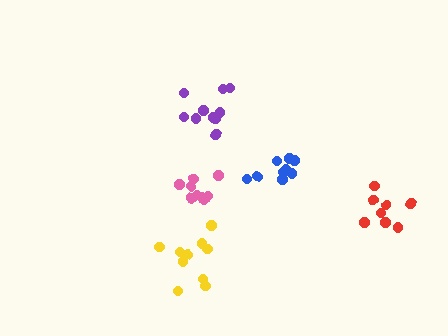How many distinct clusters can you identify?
There are 5 distinct clusters.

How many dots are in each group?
Group 1: 8 dots, Group 2: 10 dots, Group 3: 9 dots, Group 4: 10 dots, Group 5: 10 dots (47 total).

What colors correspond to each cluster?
The clusters are colored: red, purple, pink, blue, yellow.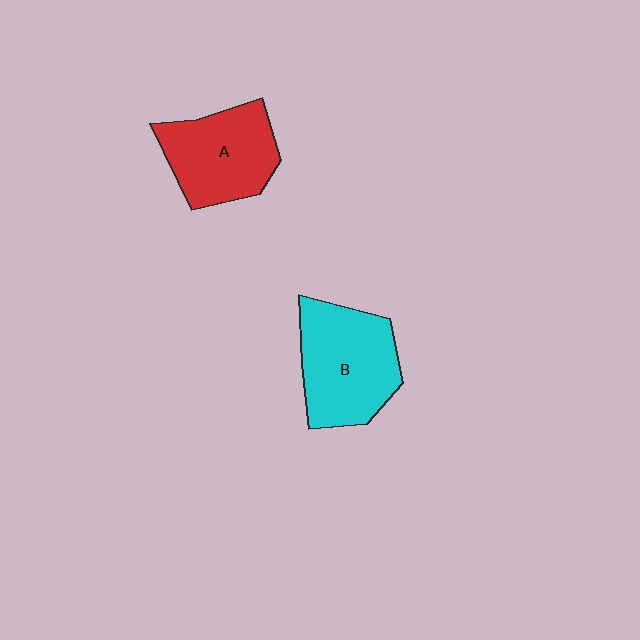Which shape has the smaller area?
Shape A (red).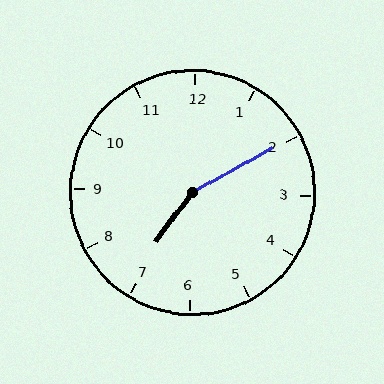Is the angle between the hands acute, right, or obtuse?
It is obtuse.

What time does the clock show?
7:10.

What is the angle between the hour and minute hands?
Approximately 155 degrees.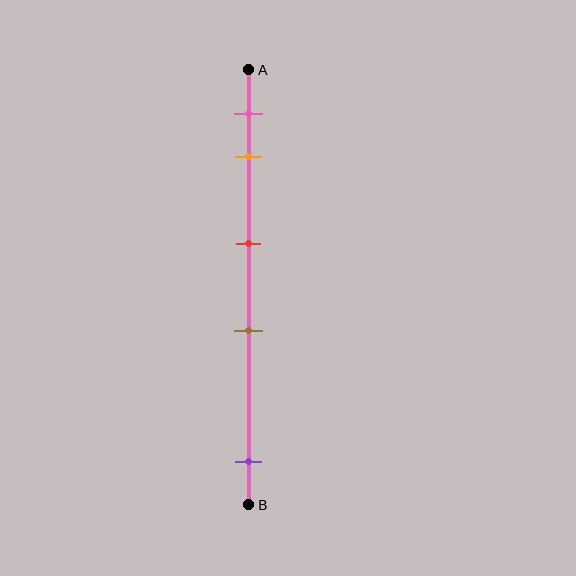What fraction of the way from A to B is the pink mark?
The pink mark is approximately 10% (0.1) of the way from A to B.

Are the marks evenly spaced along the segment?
No, the marks are not evenly spaced.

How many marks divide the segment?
There are 5 marks dividing the segment.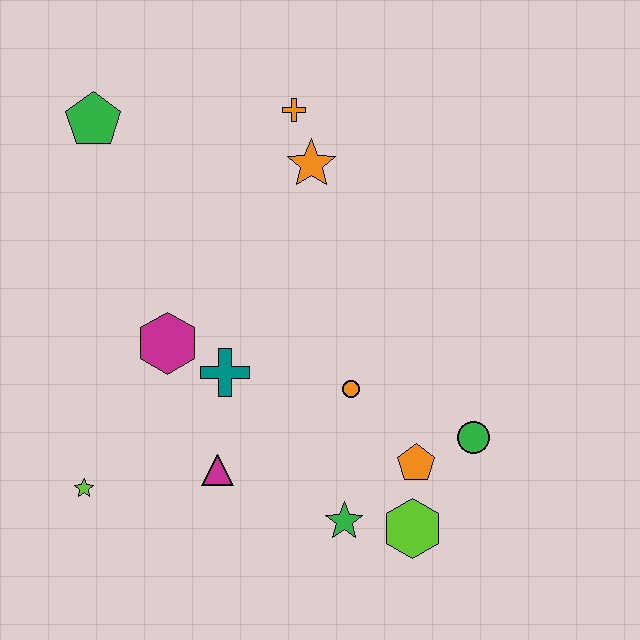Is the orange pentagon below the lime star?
No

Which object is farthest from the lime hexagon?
The green pentagon is farthest from the lime hexagon.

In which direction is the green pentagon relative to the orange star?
The green pentagon is to the left of the orange star.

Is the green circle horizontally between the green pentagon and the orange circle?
No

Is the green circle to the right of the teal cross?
Yes